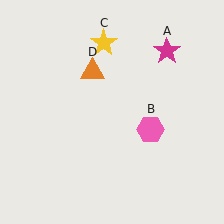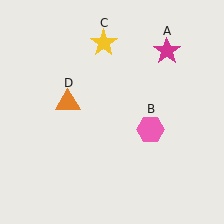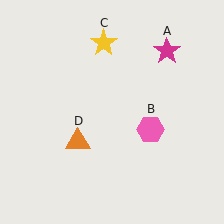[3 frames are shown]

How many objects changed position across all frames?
1 object changed position: orange triangle (object D).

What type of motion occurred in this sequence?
The orange triangle (object D) rotated counterclockwise around the center of the scene.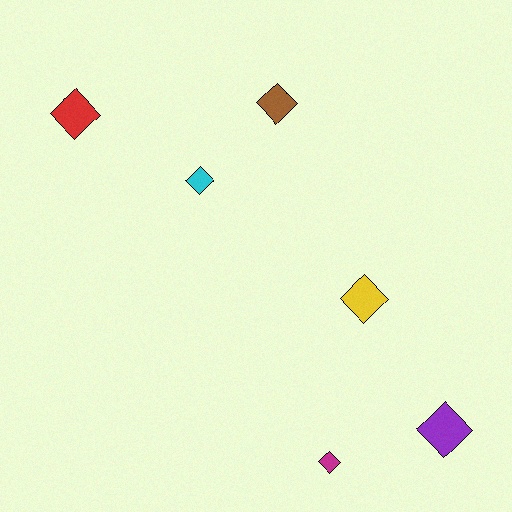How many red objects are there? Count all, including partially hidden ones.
There is 1 red object.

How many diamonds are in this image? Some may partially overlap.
There are 6 diamonds.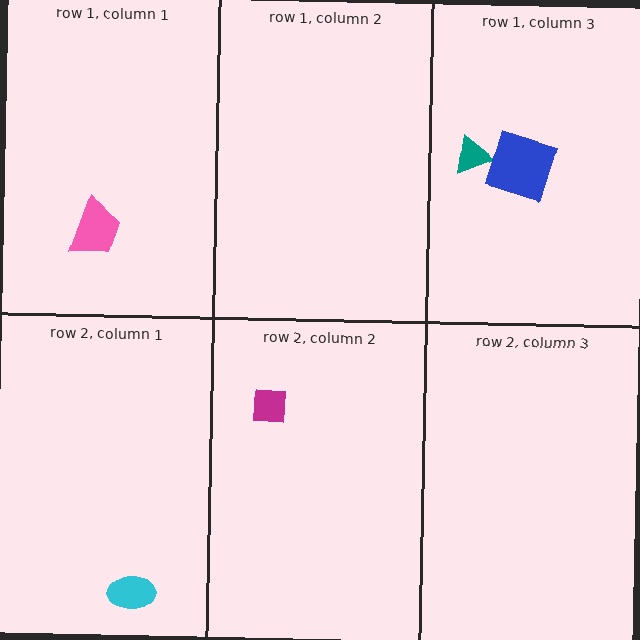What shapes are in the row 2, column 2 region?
The magenta square.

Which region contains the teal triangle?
The row 1, column 3 region.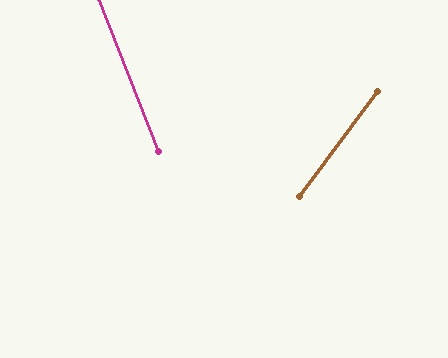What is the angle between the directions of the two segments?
Approximately 58 degrees.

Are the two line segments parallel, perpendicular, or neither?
Neither parallel nor perpendicular — they differ by about 58°.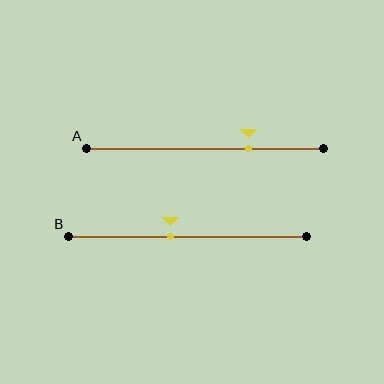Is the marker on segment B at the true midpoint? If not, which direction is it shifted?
No, the marker on segment B is shifted to the left by about 7% of the segment length.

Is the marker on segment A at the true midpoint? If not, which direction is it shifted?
No, the marker on segment A is shifted to the right by about 18% of the segment length.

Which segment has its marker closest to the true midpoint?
Segment B has its marker closest to the true midpoint.